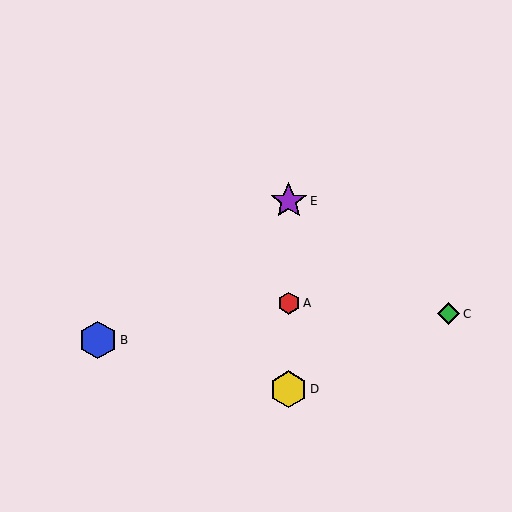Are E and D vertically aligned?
Yes, both are at x≈289.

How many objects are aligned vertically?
3 objects (A, D, E) are aligned vertically.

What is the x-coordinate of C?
Object C is at x≈449.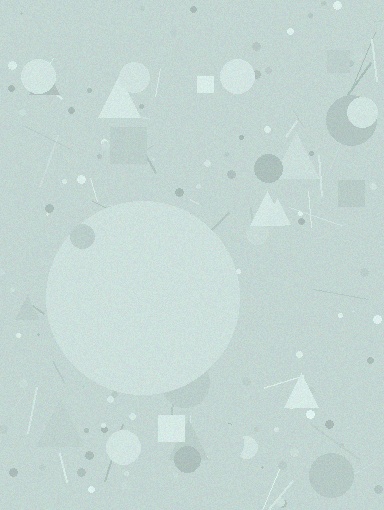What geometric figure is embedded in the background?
A circle is embedded in the background.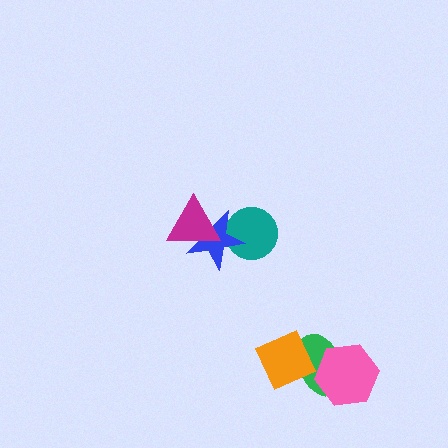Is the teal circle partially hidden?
Yes, it is partially covered by another shape.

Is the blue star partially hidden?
Yes, it is partially covered by another shape.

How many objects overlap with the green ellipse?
2 objects overlap with the green ellipse.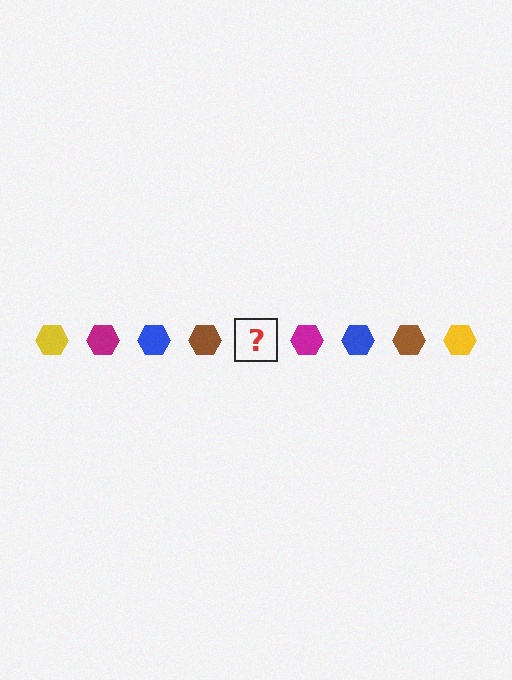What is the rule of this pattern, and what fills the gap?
The rule is that the pattern cycles through yellow, magenta, blue, brown hexagons. The gap should be filled with a yellow hexagon.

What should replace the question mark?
The question mark should be replaced with a yellow hexagon.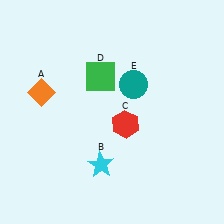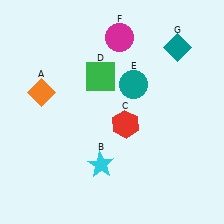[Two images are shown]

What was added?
A magenta circle (F), a teal diamond (G) were added in Image 2.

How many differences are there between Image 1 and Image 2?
There are 2 differences between the two images.